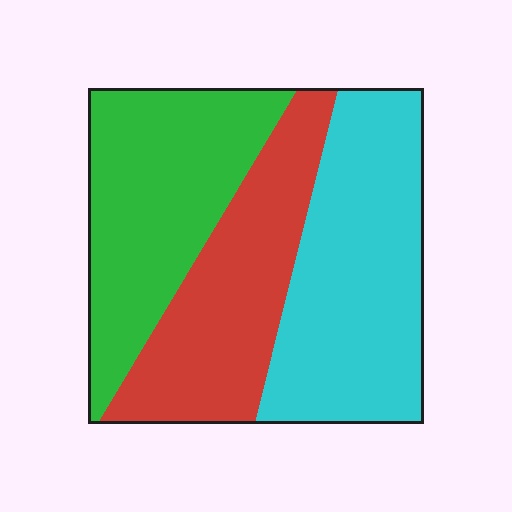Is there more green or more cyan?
Cyan.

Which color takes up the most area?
Cyan, at roughly 40%.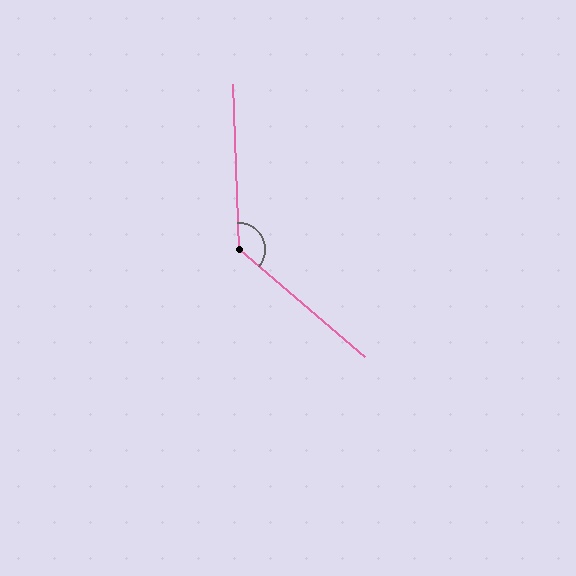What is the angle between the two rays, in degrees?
Approximately 132 degrees.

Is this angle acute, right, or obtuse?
It is obtuse.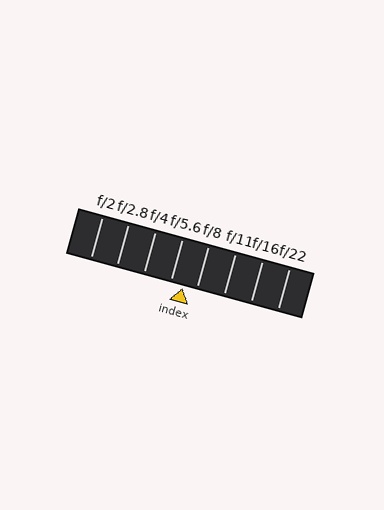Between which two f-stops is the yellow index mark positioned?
The index mark is between f/5.6 and f/8.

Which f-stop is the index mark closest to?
The index mark is closest to f/5.6.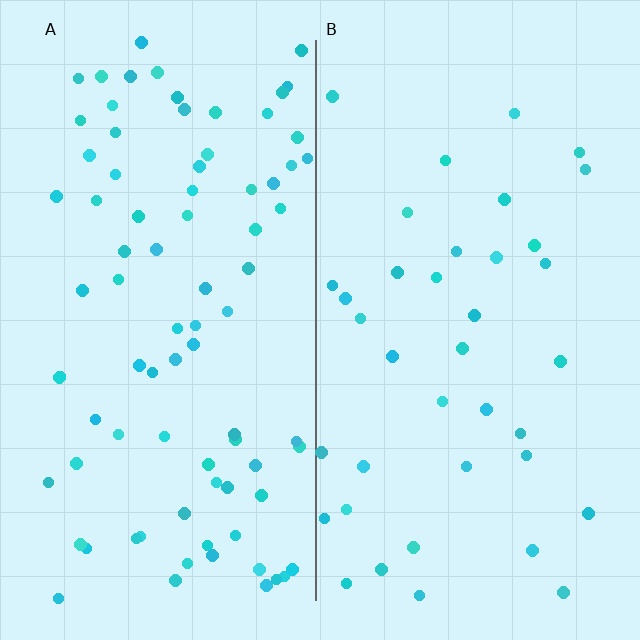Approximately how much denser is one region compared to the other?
Approximately 2.2× — region A over region B.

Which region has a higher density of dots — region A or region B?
A (the left).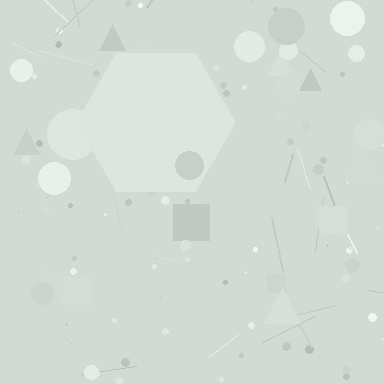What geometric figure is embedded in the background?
A hexagon is embedded in the background.